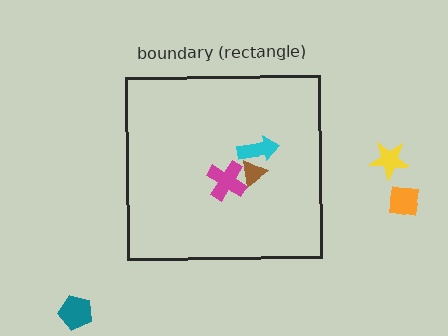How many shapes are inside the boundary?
3 inside, 3 outside.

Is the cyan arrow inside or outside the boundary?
Inside.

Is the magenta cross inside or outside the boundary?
Inside.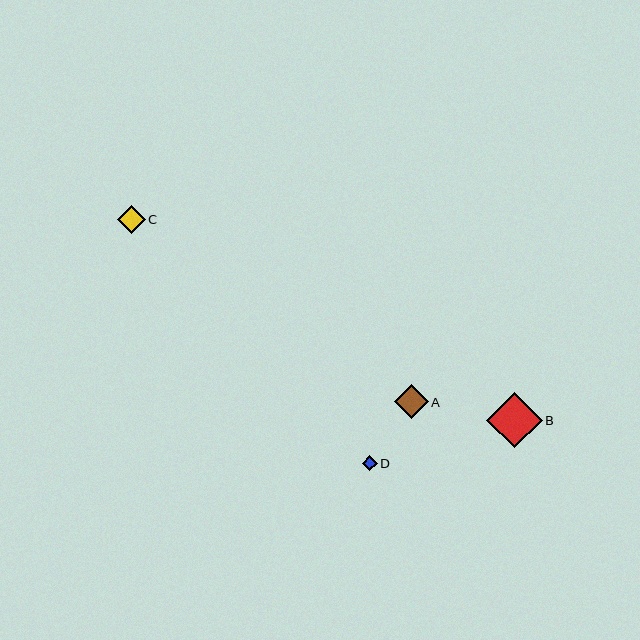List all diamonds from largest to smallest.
From largest to smallest: B, A, C, D.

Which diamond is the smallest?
Diamond D is the smallest with a size of approximately 15 pixels.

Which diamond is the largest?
Diamond B is the largest with a size of approximately 56 pixels.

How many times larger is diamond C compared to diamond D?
Diamond C is approximately 1.9 times the size of diamond D.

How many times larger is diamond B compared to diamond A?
Diamond B is approximately 1.6 times the size of diamond A.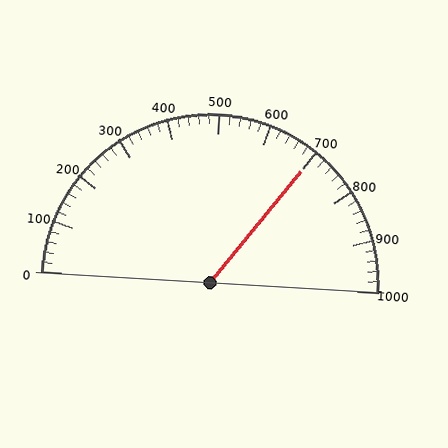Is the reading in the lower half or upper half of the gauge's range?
The reading is in the upper half of the range (0 to 1000).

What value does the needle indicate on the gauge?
The needle indicates approximately 700.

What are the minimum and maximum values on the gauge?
The gauge ranges from 0 to 1000.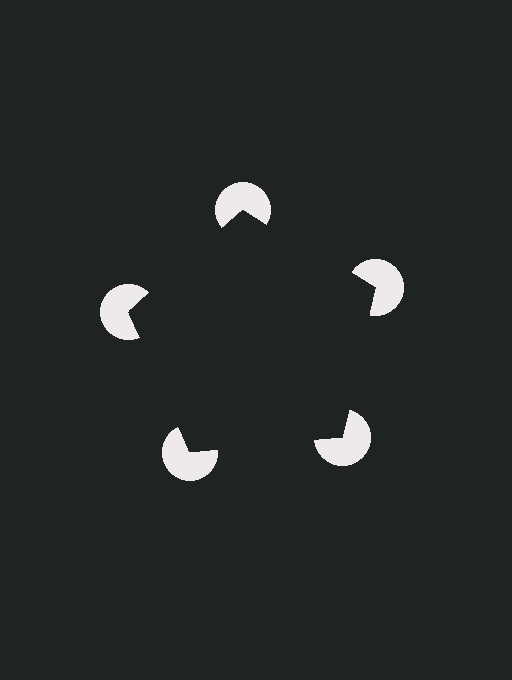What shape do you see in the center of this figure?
An illusory pentagon — its edges are inferred from the aligned wedge cuts in the pac-man discs, not physically drawn.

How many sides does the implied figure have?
5 sides.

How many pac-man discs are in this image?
There are 5 — one at each vertex of the illusory pentagon.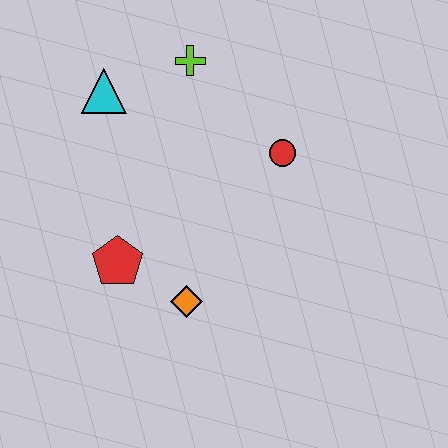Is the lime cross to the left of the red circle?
Yes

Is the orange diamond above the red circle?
No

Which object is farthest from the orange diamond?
The lime cross is farthest from the orange diamond.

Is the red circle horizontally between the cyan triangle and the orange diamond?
No